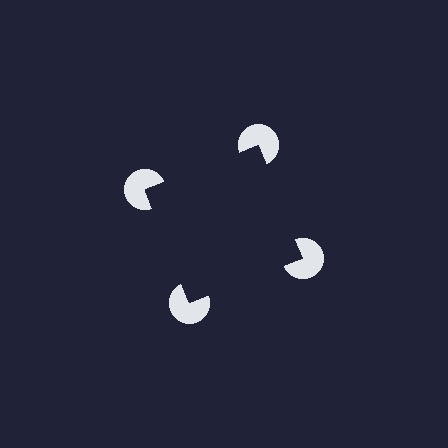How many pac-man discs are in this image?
There are 4 — one at each vertex of the illusory square.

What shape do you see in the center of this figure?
An illusory square — its edges are inferred from the aligned wedge cuts in the pac-man discs, not physically drawn.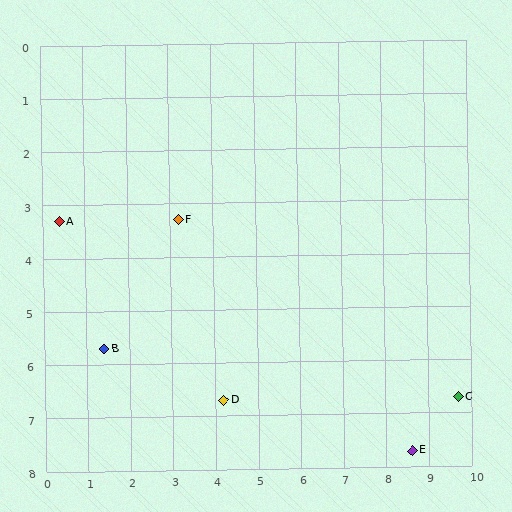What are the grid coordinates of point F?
Point F is at approximately (3.2, 3.3).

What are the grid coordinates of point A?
Point A is at approximately (0.4, 3.3).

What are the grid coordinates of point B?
Point B is at approximately (1.4, 5.7).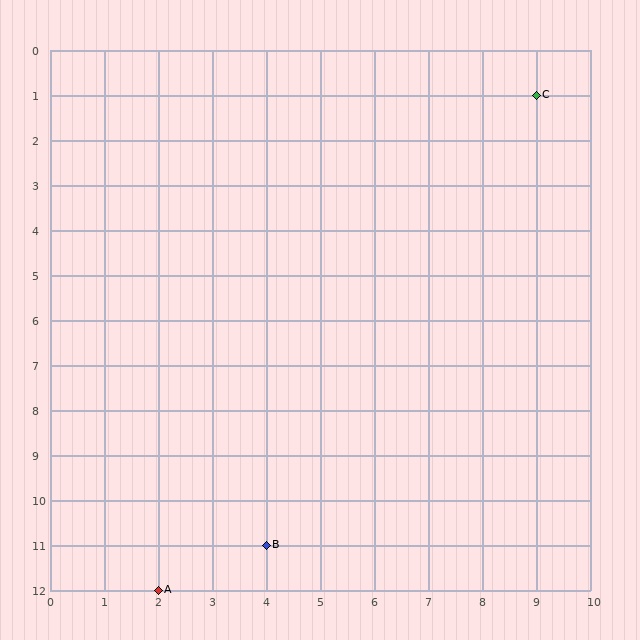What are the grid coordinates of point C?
Point C is at grid coordinates (9, 1).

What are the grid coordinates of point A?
Point A is at grid coordinates (2, 12).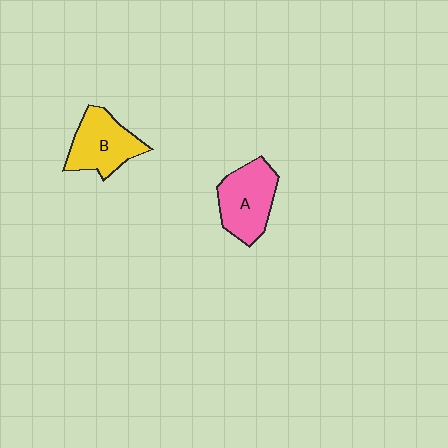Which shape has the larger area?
Shape A (pink).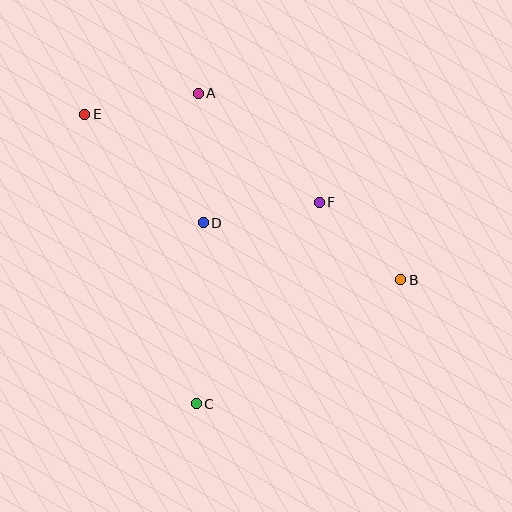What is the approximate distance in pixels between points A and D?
The distance between A and D is approximately 130 pixels.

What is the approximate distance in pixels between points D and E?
The distance between D and E is approximately 160 pixels.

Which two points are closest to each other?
Points B and F are closest to each other.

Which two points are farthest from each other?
Points B and E are farthest from each other.